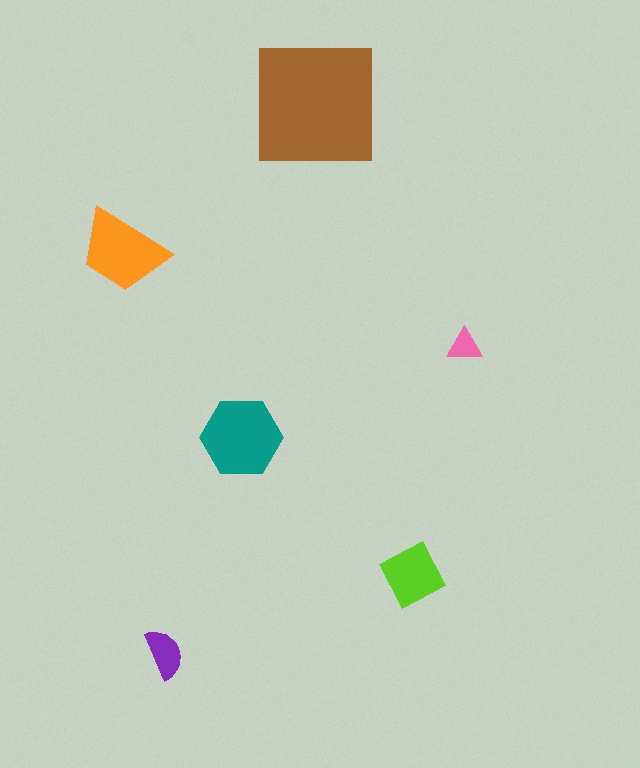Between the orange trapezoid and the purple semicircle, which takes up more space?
The orange trapezoid.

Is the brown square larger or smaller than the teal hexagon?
Larger.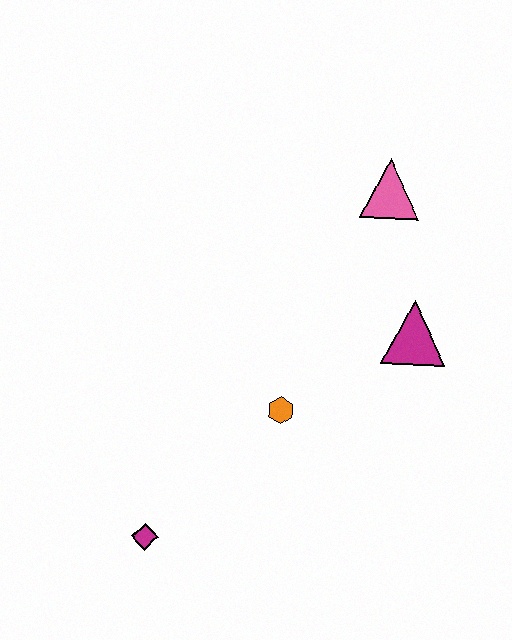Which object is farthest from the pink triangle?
The magenta diamond is farthest from the pink triangle.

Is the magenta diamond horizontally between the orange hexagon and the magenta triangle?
No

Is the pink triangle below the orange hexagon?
No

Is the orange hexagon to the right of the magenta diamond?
Yes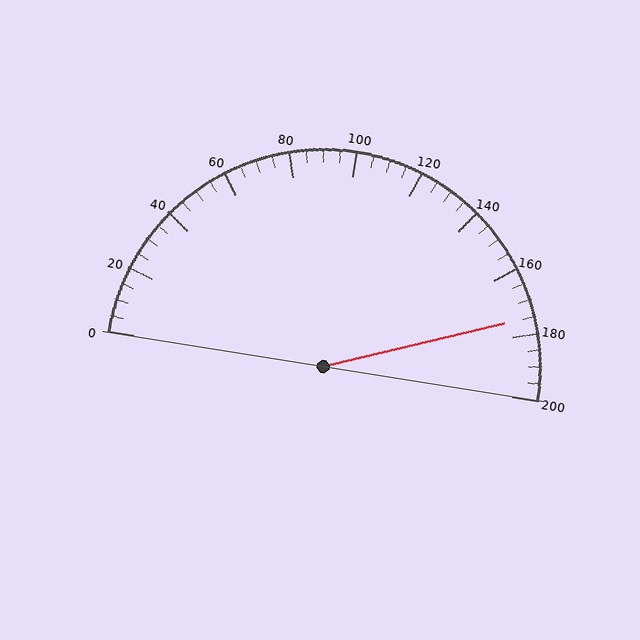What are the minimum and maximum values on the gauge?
The gauge ranges from 0 to 200.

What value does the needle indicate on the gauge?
The needle indicates approximately 175.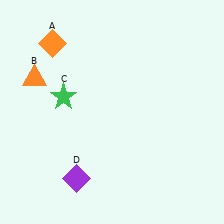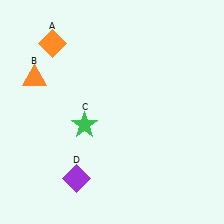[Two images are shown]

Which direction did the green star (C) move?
The green star (C) moved down.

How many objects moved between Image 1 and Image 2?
1 object moved between the two images.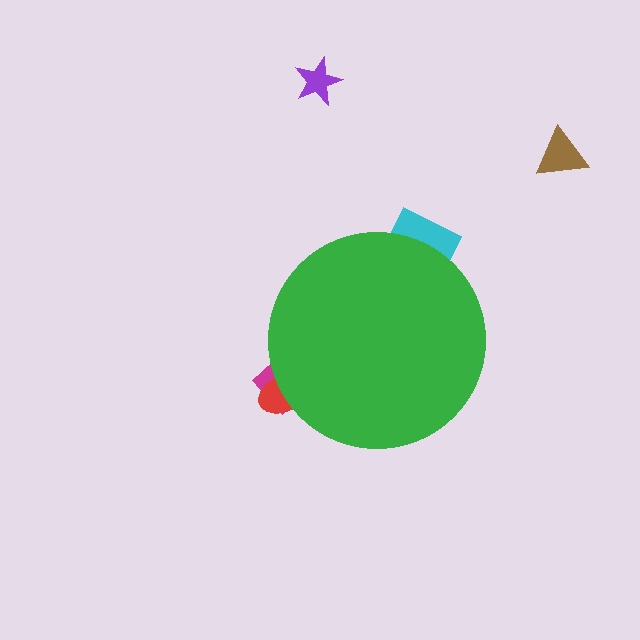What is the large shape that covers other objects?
A green circle.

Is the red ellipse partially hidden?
Yes, the red ellipse is partially hidden behind the green circle.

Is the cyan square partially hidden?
Yes, the cyan square is partially hidden behind the green circle.